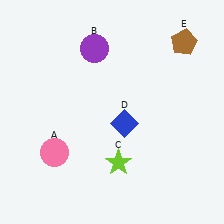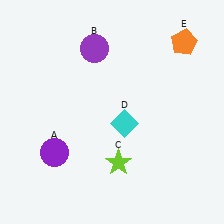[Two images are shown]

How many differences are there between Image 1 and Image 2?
There are 3 differences between the two images.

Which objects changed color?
A changed from pink to purple. D changed from blue to cyan. E changed from brown to orange.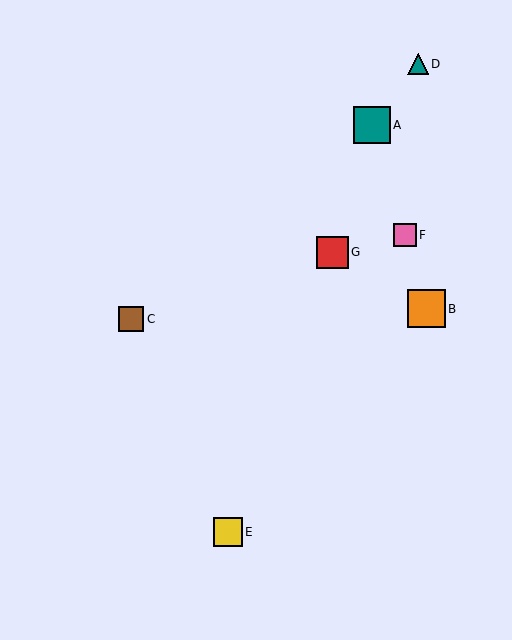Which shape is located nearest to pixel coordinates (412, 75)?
The teal triangle (labeled D) at (418, 64) is nearest to that location.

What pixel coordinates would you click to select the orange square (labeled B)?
Click at (426, 309) to select the orange square B.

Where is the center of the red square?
The center of the red square is at (332, 252).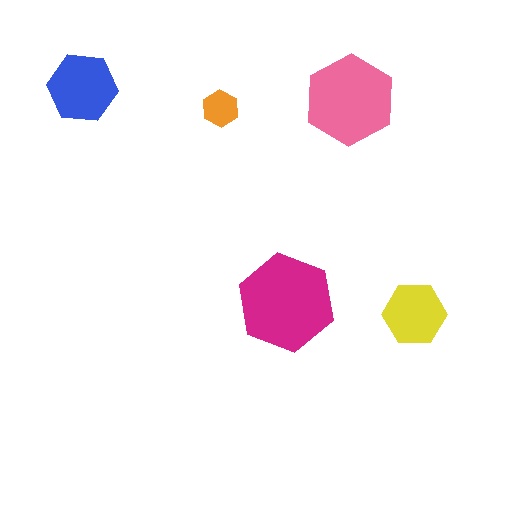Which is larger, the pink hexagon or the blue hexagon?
The pink one.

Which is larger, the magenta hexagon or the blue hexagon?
The magenta one.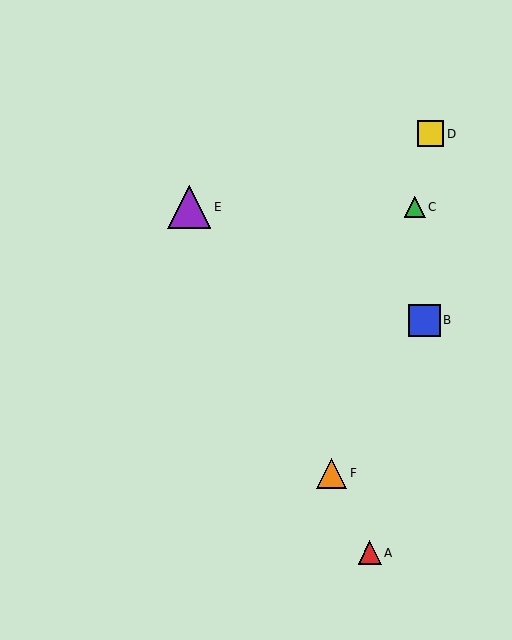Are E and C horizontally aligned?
Yes, both are at y≈207.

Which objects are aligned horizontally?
Objects C, E are aligned horizontally.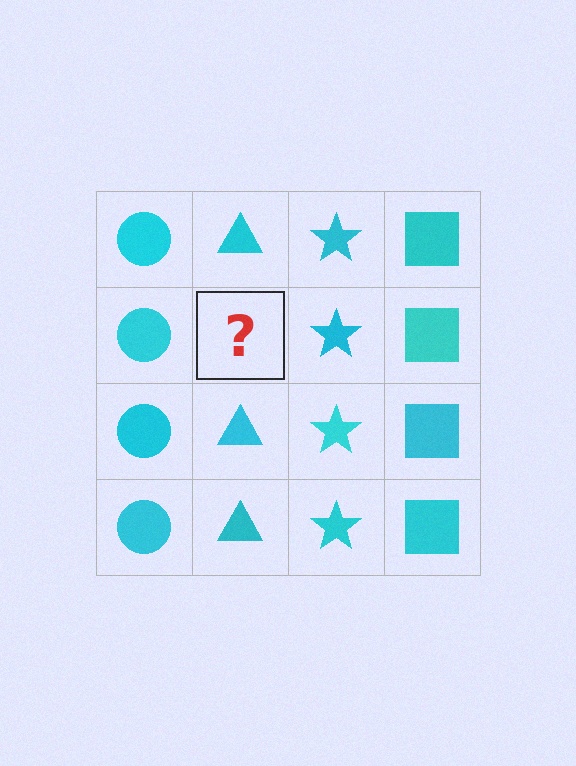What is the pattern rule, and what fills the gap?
The rule is that each column has a consistent shape. The gap should be filled with a cyan triangle.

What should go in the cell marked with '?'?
The missing cell should contain a cyan triangle.